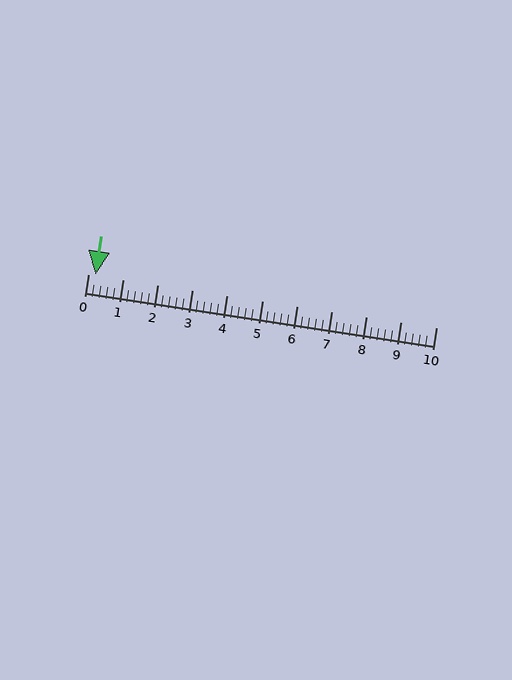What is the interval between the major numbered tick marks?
The major tick marks are spaced 1 units apart.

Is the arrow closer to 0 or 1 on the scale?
The arrow is closer to 0.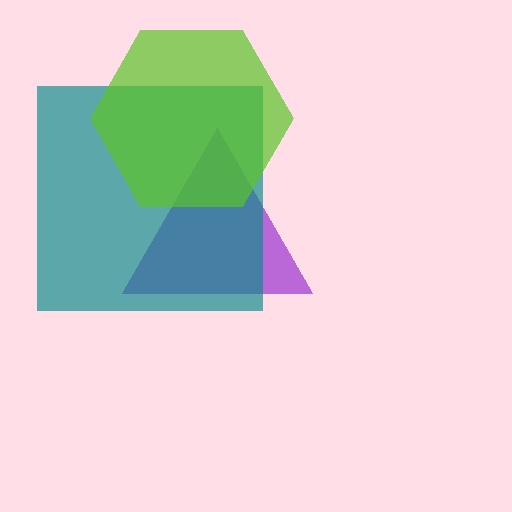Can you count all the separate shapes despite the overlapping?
Yes, there are 3 separate shapes.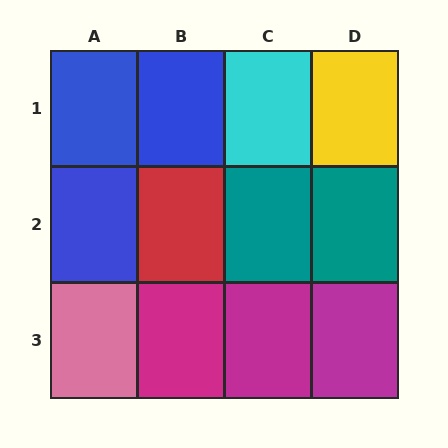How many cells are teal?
2 cells are teal.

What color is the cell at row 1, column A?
Blue.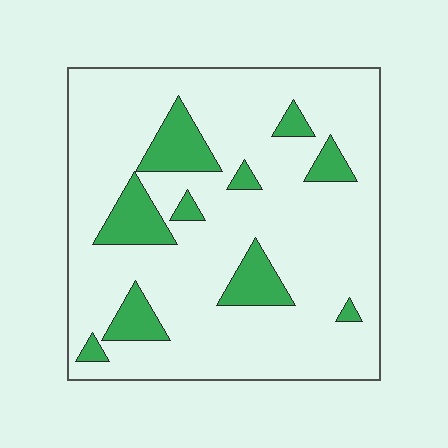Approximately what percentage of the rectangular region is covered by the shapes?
Approximately 15%.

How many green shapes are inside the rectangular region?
10.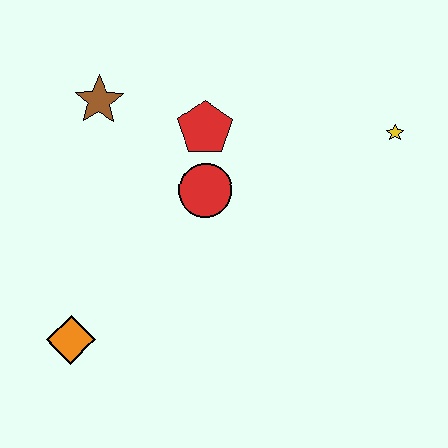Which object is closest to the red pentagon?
The red circle is closest to the red pentagon.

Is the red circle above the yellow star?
No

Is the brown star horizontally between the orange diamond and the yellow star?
Yes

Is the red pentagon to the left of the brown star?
No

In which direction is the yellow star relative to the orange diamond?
The yellow star is to the right of the orange diamond.